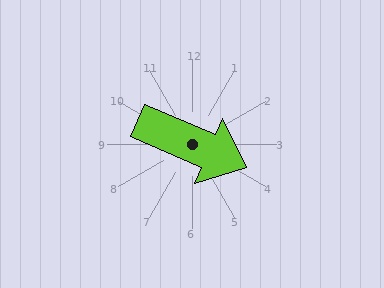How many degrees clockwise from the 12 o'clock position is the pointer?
Approximately 113 degrees.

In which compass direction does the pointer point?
Southeast.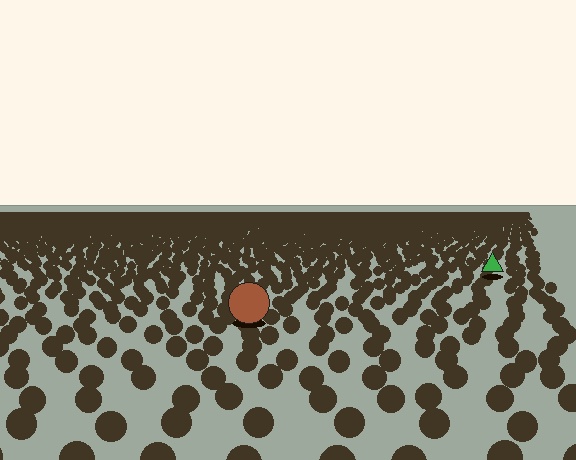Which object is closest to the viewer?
The brown circle is closest. The texture marks near it are larger and more spread out.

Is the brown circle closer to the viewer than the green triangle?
Yes. The brown circle is closer — you can tell from the texture gradient: the ground texture is coarser near it.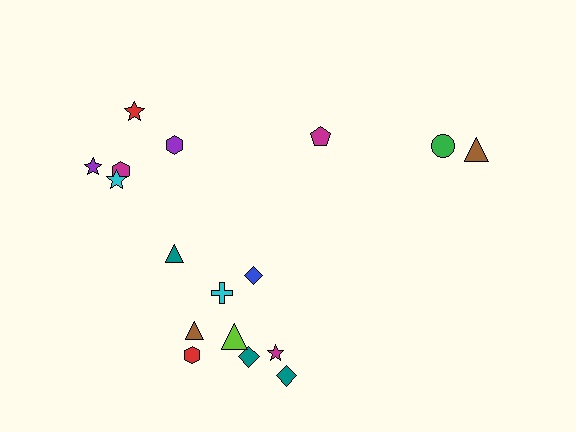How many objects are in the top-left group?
There are 6 objects.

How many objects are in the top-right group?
There are 3 objects.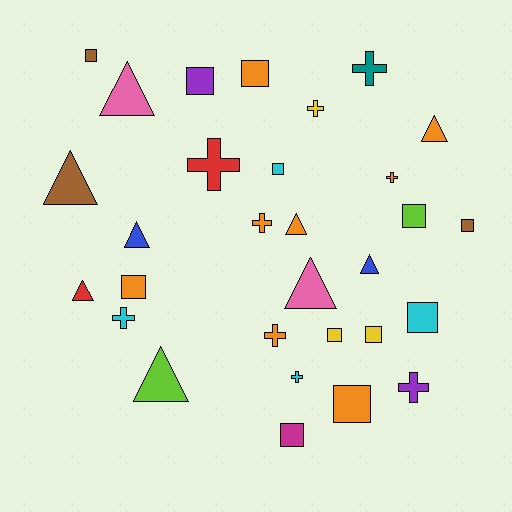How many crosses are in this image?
There are 9 crosses.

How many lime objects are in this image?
There are 2 lime objects.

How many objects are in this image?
There are 30 objects.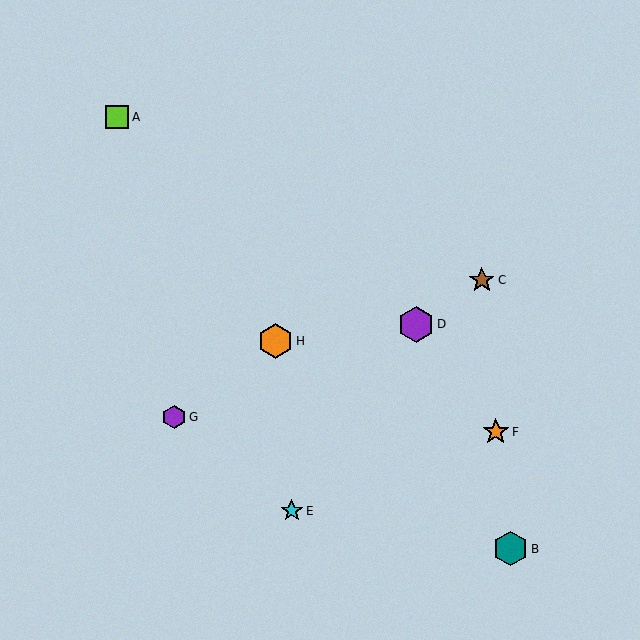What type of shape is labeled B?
Shape B is a teal hexagon.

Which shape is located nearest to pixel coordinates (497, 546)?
The teal hexagon (labeled B) at (510, 549) is nearest to that location.